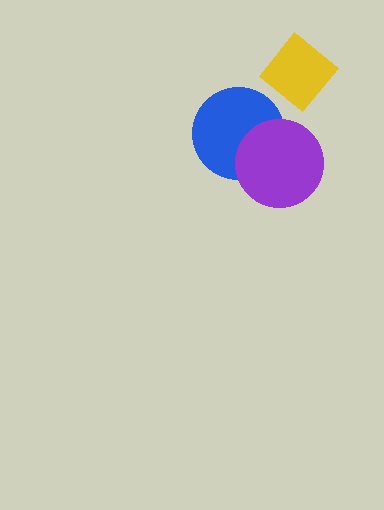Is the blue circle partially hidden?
Yes, it is partially covered by another shape.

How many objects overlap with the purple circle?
1 object overlaps with the purple circle.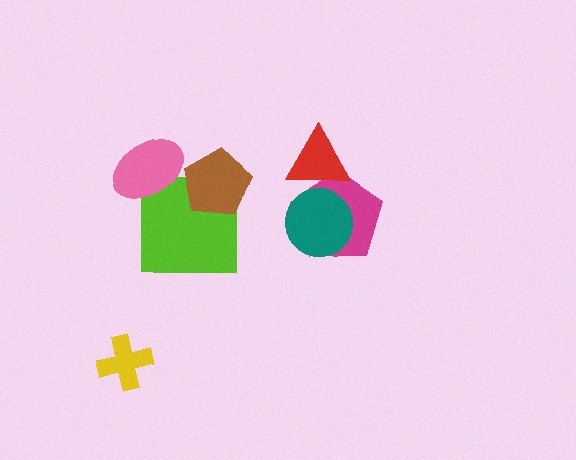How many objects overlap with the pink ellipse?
1 object overlaps with the pink ellipse.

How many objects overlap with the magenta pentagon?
2 objects overlap with the magenta pentagon.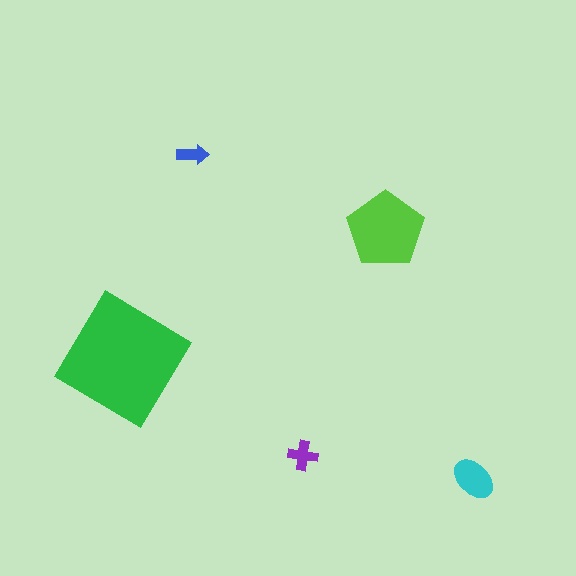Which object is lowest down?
The cyan ellipse is bottommost.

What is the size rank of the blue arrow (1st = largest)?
5th.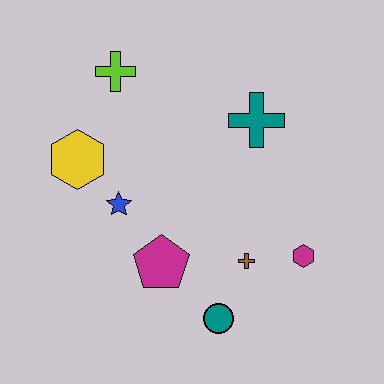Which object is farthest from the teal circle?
The lime cross is farthest from the teal circle.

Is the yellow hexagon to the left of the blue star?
Yes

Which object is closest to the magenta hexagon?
The brown cross is closest to the magenta hexagon.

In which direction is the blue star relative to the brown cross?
The blue star is to the left of the brown cross.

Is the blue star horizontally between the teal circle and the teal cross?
No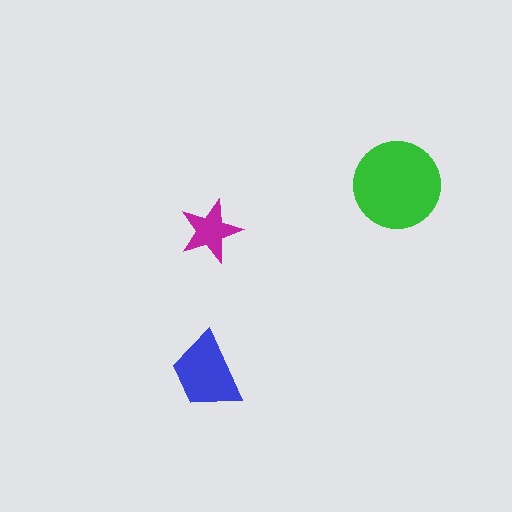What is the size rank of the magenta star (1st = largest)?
3rd.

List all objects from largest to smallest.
The green circle, the blue trapezoid, the magenta star.